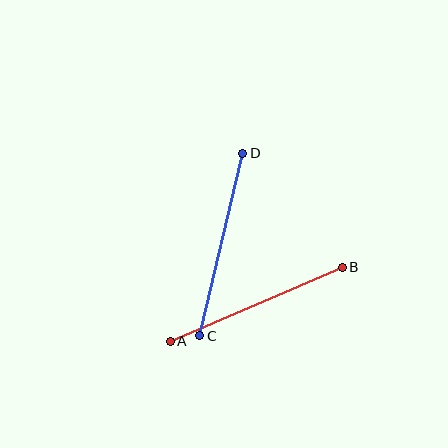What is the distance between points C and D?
The distance is approximately 187 pixels.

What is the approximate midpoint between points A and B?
The midpoint is at approximately (256, 304) pixels.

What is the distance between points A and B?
The distance is approximately 187 pixels.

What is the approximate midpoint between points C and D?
The midpoint is at approximately (221, 245) pixels.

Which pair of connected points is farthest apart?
Points C and D are farthest apart.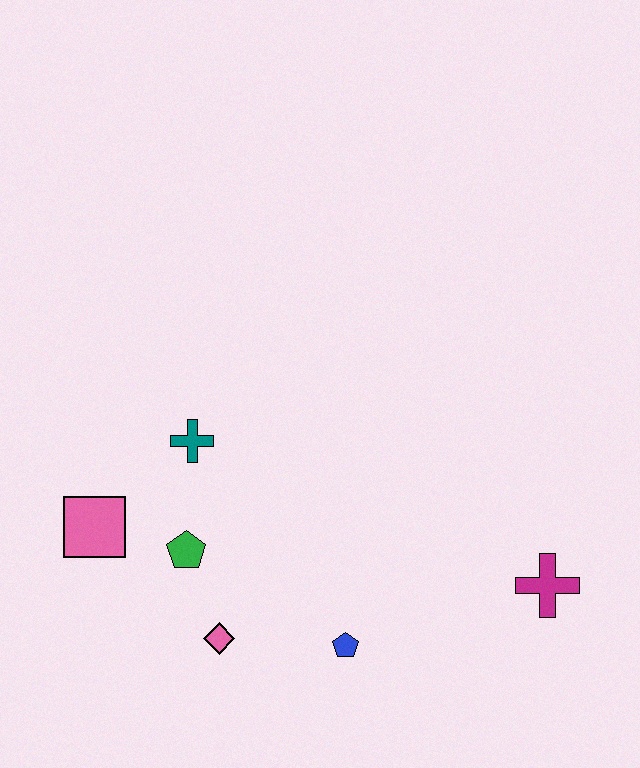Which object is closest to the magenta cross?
The blue pentagon is closest to the magenta cross.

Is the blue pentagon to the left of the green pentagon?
No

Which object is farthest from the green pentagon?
The magenta cross is farthest from the green pentagon.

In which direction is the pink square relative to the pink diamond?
The pink square is to the left of the pink diamond.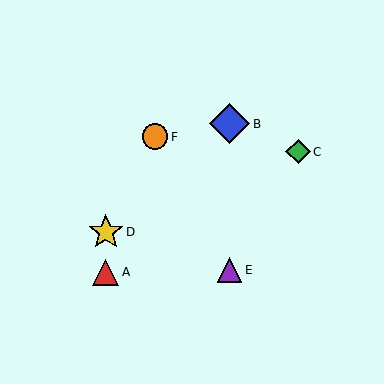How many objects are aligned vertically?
2 objects (B, E) are aligned vertically.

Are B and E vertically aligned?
Yes, both are at x≈230.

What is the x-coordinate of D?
Object D is at x≈106.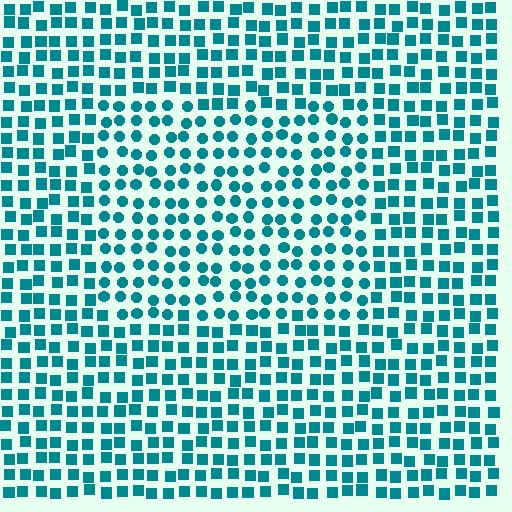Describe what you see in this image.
The image is filled with small teal elements arranged in a uniform grid. A rectangle-shaped region contains circles, while the surrounding area contains squares. The boundary is defined purely by the change in element shape.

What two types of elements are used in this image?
The image uses circles inside the rectangle region and squares outside it.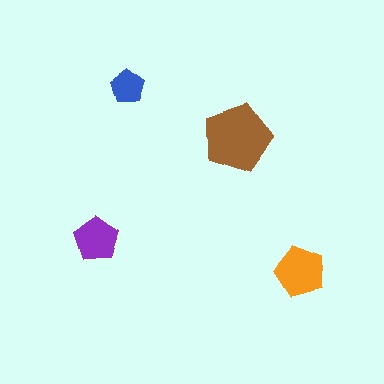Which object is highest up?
The blue pentagon is topmost.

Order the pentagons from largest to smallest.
the brown one, the orange one, the purple one, the blue one.